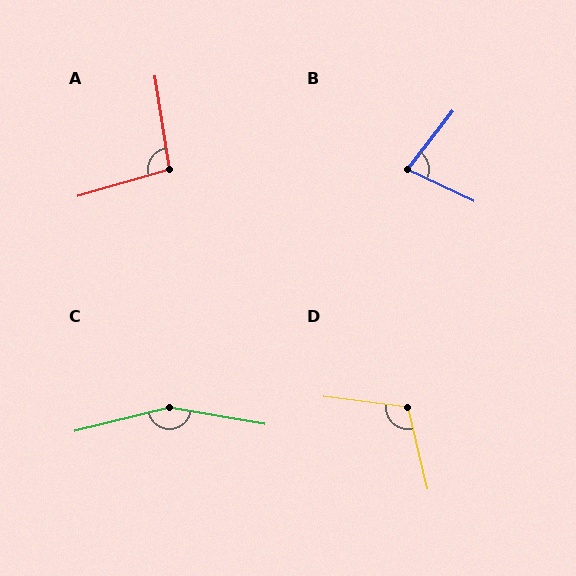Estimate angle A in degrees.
Approximately 97 degrees.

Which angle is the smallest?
B, at approximately 78 degrees.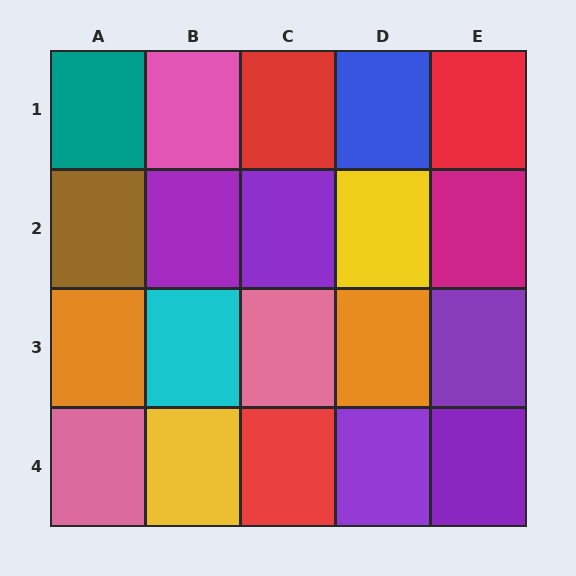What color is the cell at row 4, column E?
Purple.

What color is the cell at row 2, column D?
Yellow.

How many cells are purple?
5 cells are purple.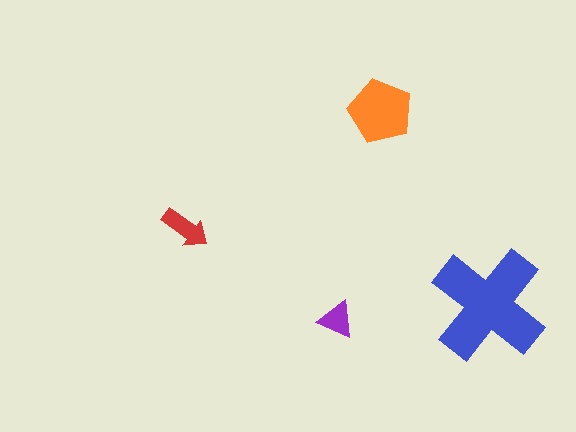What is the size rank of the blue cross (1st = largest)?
1st.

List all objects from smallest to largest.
The purple triangle, the red arrow, the orange pentagon, the blue cross.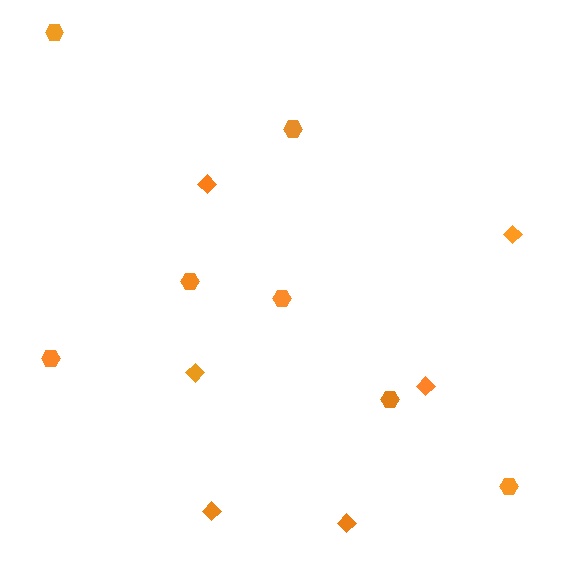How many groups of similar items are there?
There are 2 groups: one group of hexagons (7) and one group of diamonds (6).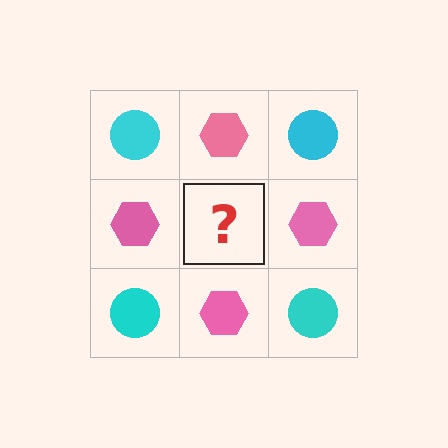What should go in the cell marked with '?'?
The missing cell should contain a cyan circle.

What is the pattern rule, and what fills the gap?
The rule is that it alternates cyan circle and pink hexagon in a checkerboard pattern. The gap should be filled with a cyan circle.